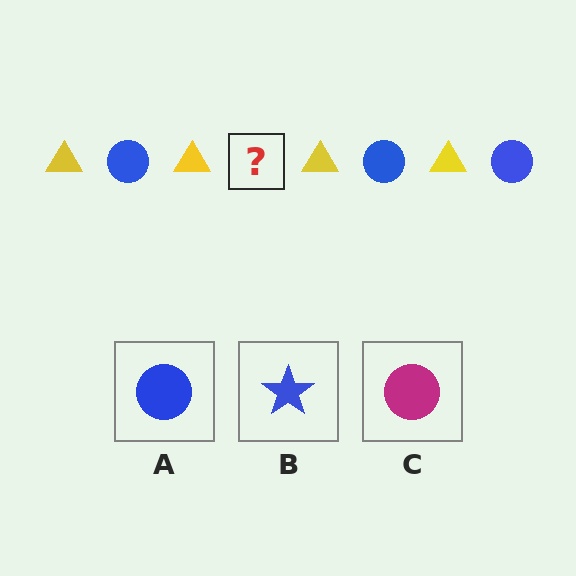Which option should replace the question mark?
Option A.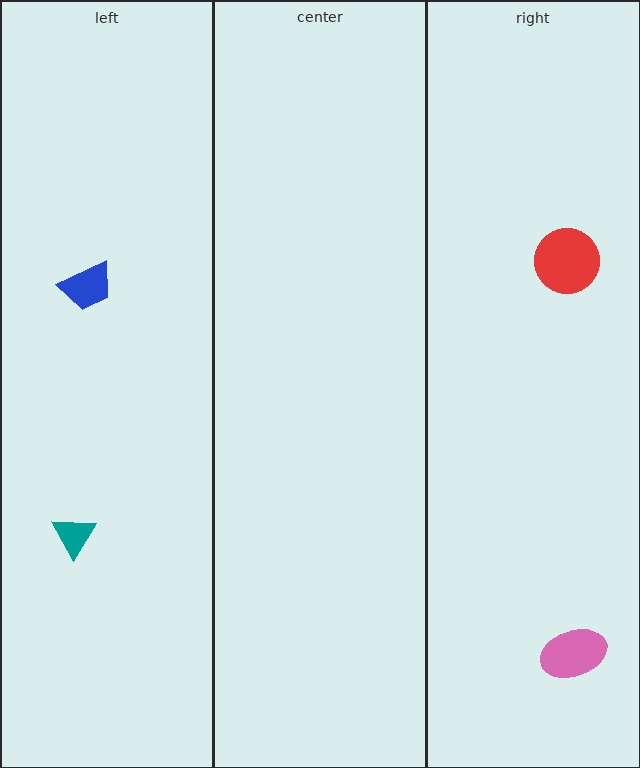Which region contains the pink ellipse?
The right region.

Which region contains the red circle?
The right region.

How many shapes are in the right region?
2.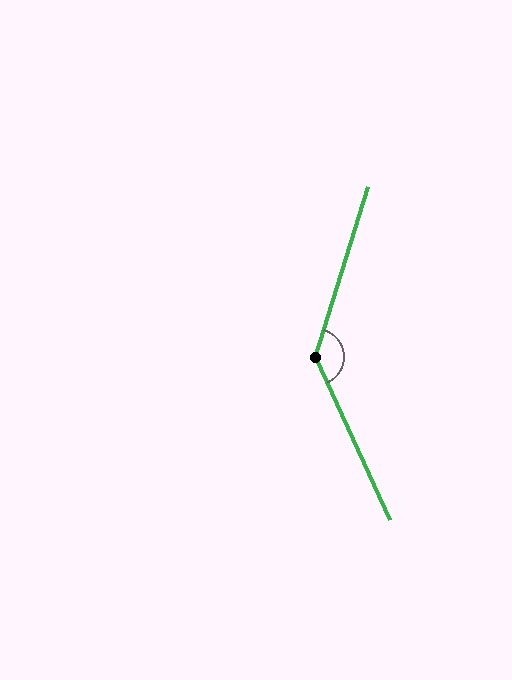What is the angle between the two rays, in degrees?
Approximately 138 degrees.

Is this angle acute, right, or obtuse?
It is obtuse.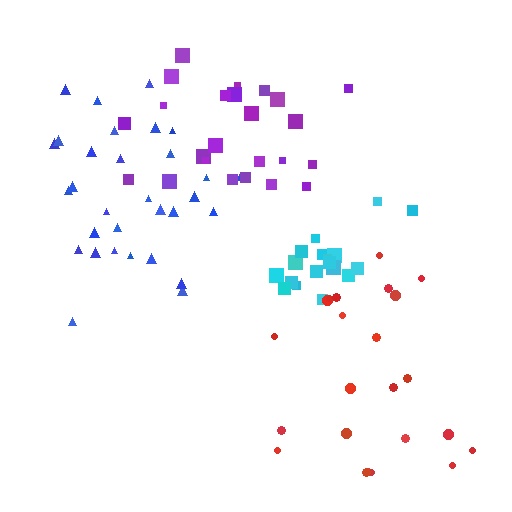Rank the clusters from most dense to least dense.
purple, cyan, blue, red.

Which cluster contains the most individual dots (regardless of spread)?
Blue (31).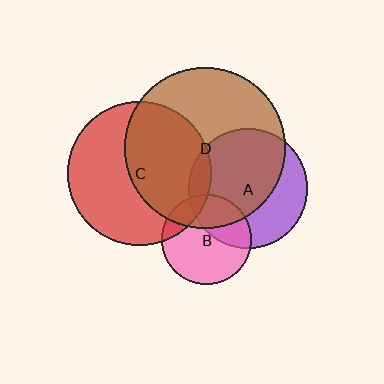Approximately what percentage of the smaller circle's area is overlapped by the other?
Approximately 35%.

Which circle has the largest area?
Circle D (brown).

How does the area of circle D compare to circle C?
Approximately 1.2 times.